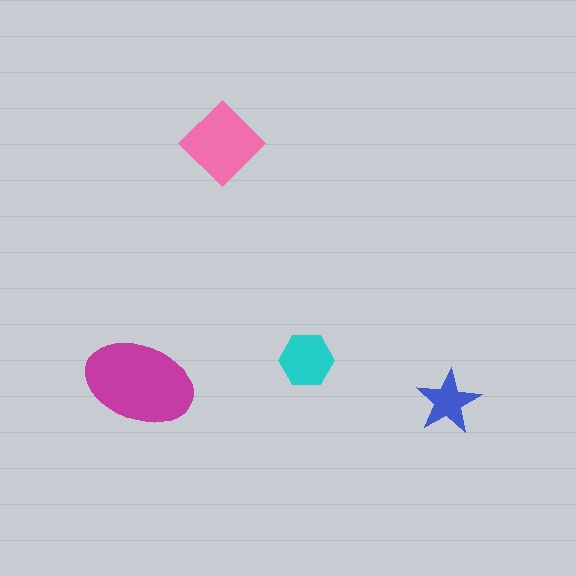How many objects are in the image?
There are 4 objects in the image.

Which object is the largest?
The magenta ellipse.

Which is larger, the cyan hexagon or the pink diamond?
The pink diamond.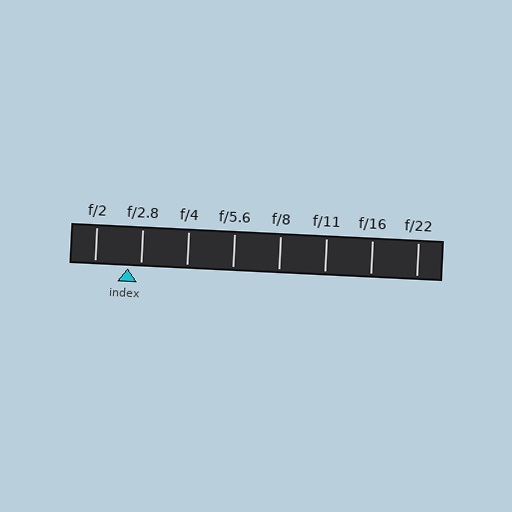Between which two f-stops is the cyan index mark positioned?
The index mark is between f/2 and f/2.8.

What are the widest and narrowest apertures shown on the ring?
The widest aperture shown is f/2 and the narrowest is f/22.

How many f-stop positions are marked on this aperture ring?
There are 8 f-stop positions marked.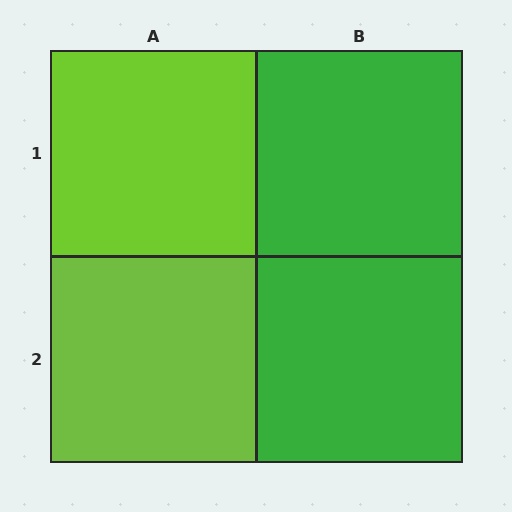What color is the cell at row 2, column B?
Green.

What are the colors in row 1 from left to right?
Lime, green.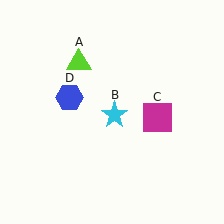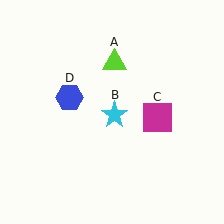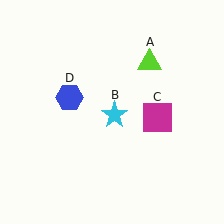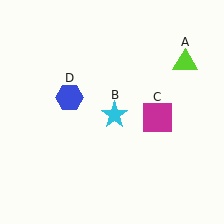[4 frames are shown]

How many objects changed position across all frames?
1 object changed position: lime triangle (object A).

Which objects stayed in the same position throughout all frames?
Cyan star (object B) and magenta square (object C) and blue hexagon (object D) remained stationary.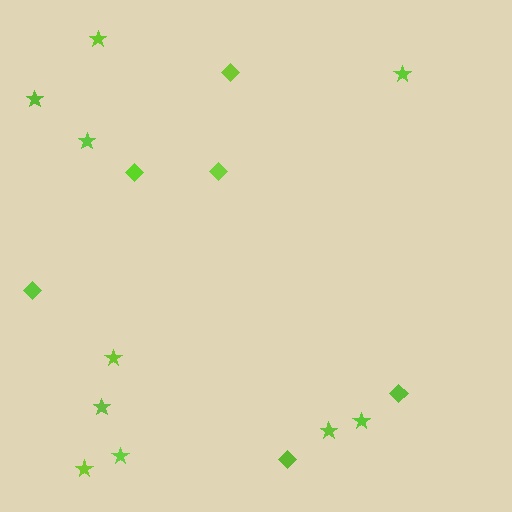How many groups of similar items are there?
There are 2 groups: one group of diamonds (6) and one group of stars (10).